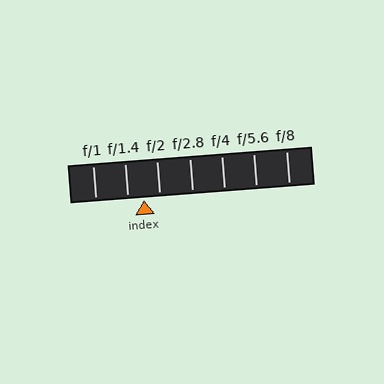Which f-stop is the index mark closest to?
The index mark is closest to f/2.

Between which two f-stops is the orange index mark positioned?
The index mark is between f/1.4 and f/2.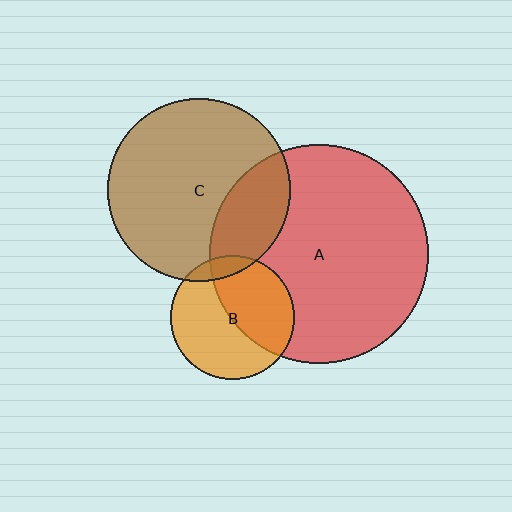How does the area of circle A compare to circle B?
Approximately 3.1 times.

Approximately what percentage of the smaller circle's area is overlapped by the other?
Approximately 10%.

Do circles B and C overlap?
Yes.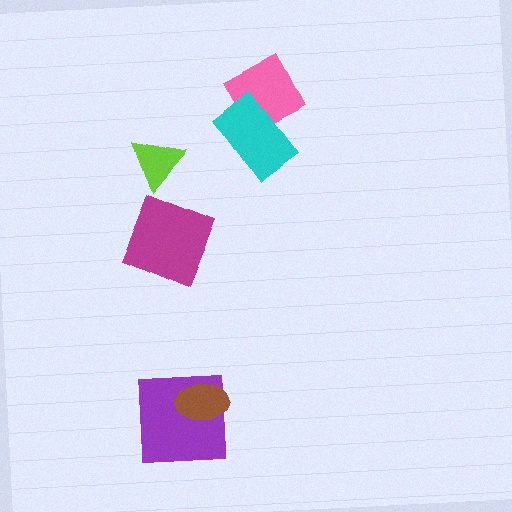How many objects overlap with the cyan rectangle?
1 object overlaps with the cyan rectangle.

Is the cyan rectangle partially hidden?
No, no other shape covers it.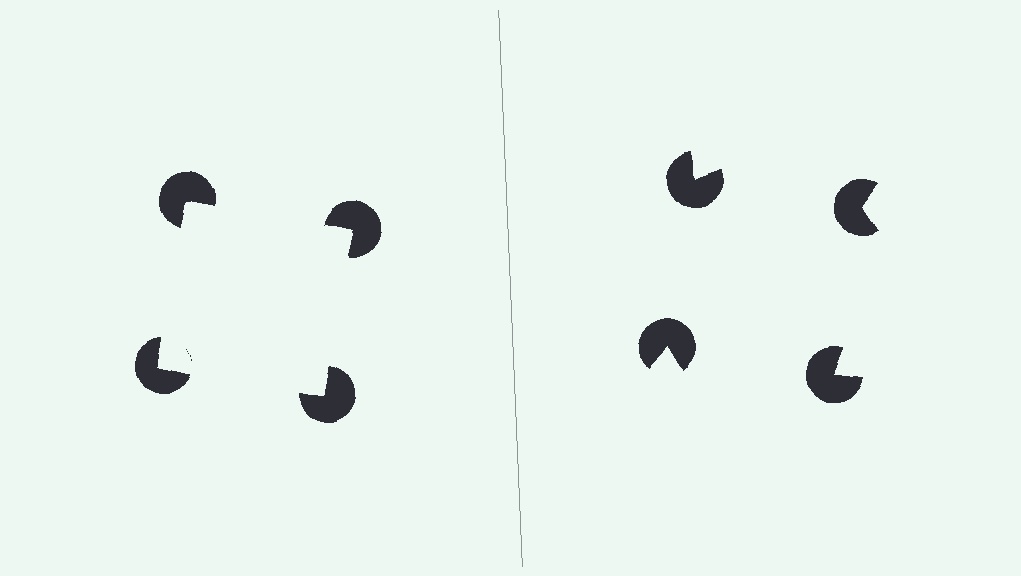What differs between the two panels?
The pac-man discs are positioned identically on both sides; only the wedge orientations differ. On the left they align to a square; on the right they are misaligned.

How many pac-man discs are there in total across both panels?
8 — 4 on each side.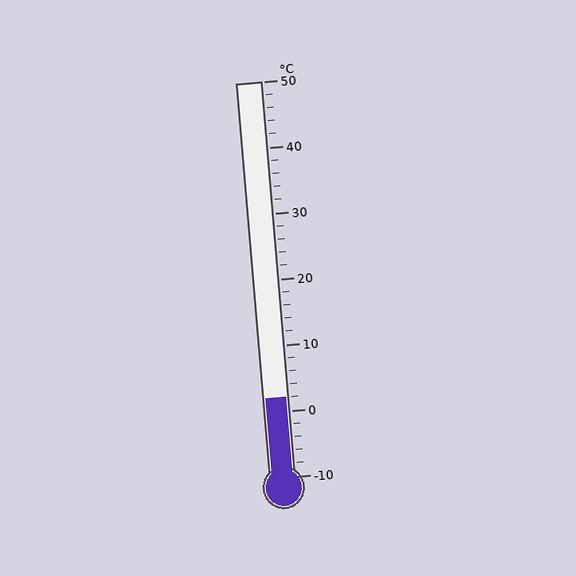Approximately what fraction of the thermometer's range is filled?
The thermometer is filled to approximately 20% of its range.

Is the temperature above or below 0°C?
The temperature is above 0°C.